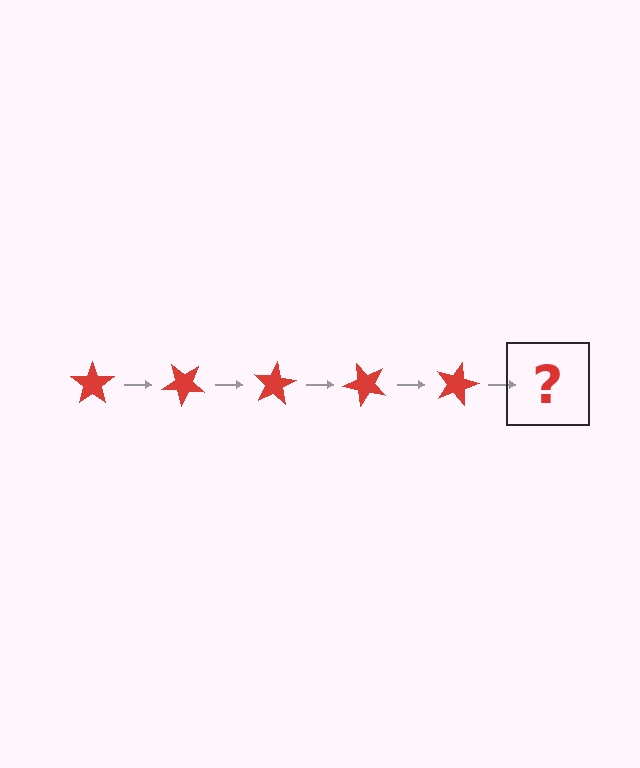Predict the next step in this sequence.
The next step is a red star rotated 200 degrees.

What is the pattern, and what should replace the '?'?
The pattern is that the star rotates 40 degrees each step. The '?' should be a red star rotated 200 degrees.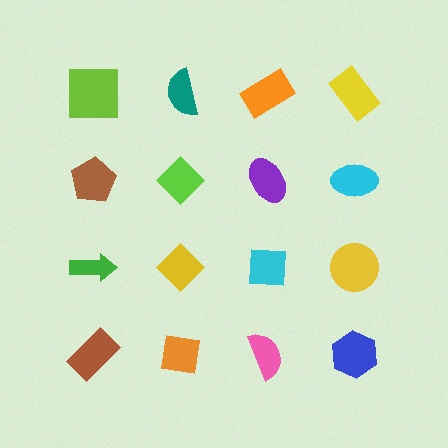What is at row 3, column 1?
A green arrow.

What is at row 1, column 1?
A lime square.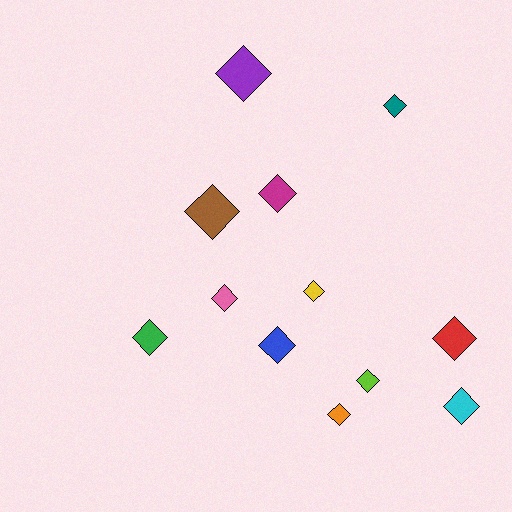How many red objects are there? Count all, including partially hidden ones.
There is 1 red object.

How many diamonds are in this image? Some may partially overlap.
There are 12 diamonds.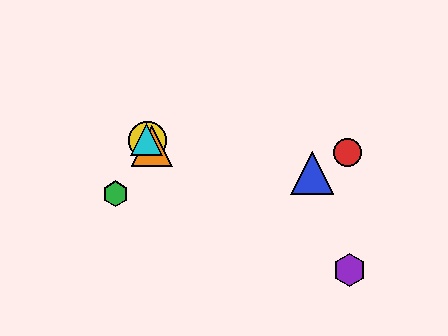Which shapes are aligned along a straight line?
The yellow circle, the orange triangle, the cyan triangle are aligned along a straight line.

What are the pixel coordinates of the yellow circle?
The yellow circle is at (147, 140).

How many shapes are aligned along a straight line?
3 shapes (the yellow circle, the orange triangle, the cyan triangle) are aligned along a straight line.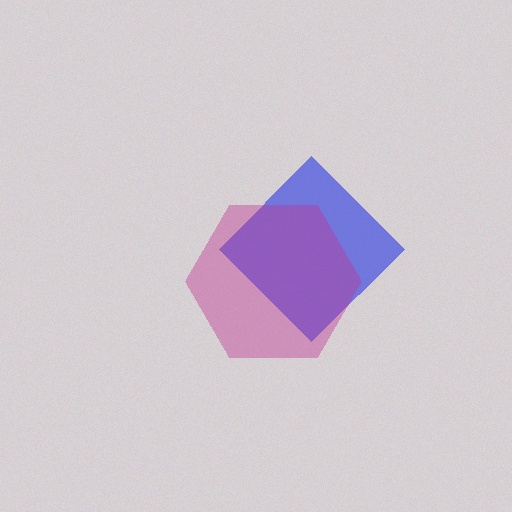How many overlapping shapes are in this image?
There are 2 overlapping shapes in the image.